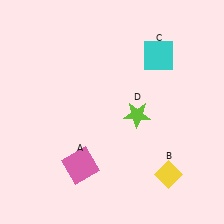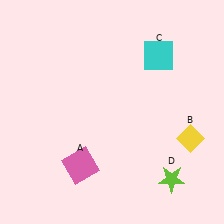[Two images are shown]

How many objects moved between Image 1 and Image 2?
2 objects moved between the two images.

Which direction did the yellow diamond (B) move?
The yellow diamond (B) moved up.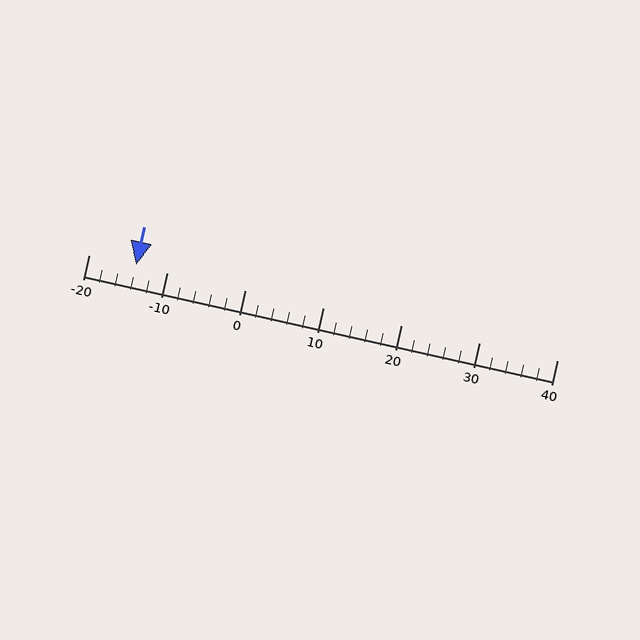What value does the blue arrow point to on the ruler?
The blue arrow points to approximately -14.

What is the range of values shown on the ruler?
The ruler shows values from -20 to 40.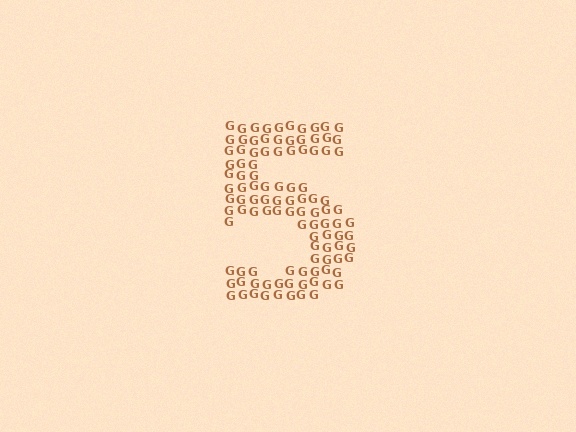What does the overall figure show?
The overall figure shows the digit 5.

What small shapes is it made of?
It is made of small letter G's.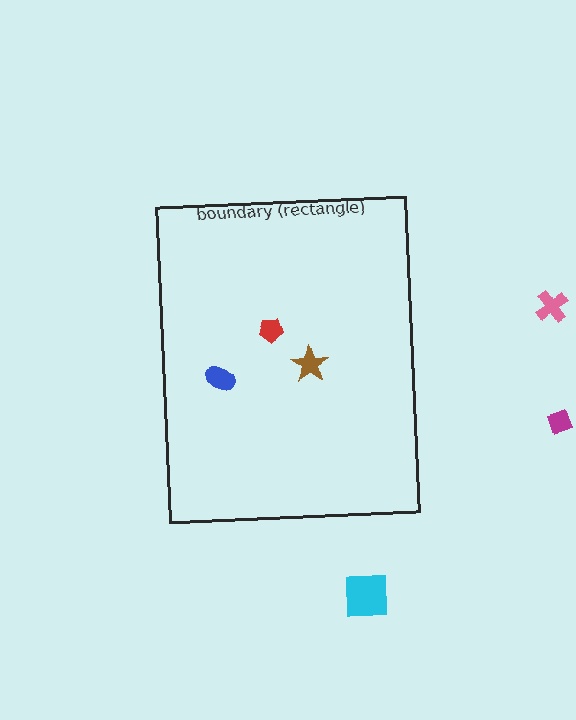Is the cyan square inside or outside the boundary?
Outside.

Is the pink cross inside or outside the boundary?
Outside.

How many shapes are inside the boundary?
3 inside, 3 outside.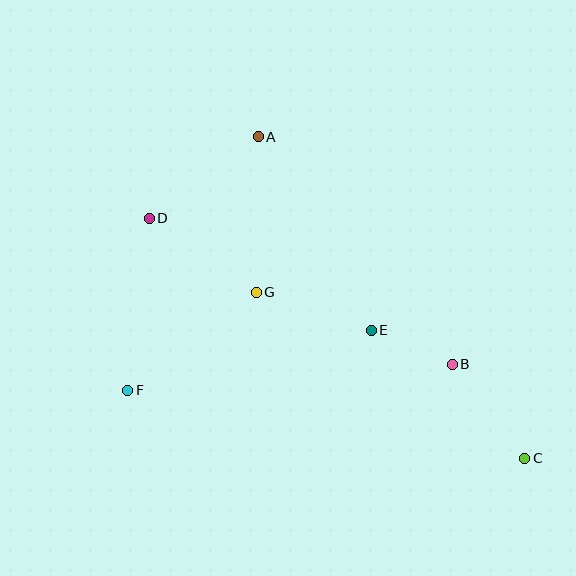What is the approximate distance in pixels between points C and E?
The distance between C and E is approximately 200 pixels.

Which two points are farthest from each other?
Points C and D are farthest from each other.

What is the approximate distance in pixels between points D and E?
The distance between D and E is approximately 248 pixels.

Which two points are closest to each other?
Points B and E are closest to each other.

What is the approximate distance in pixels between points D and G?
The distance between D and G is approximately 130 pixels.